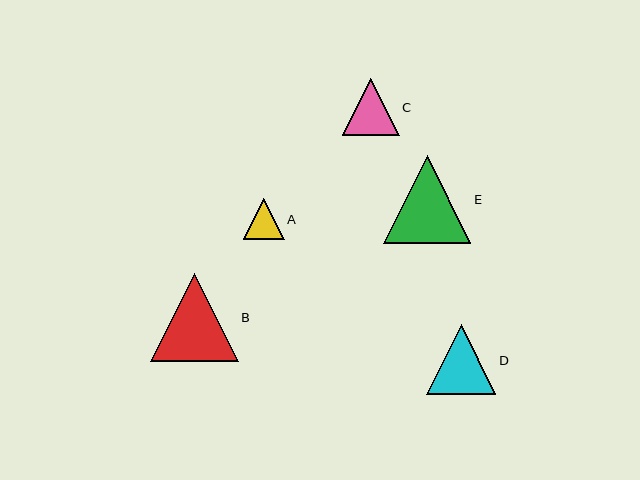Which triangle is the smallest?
Triangle A is the smallest with a size of approximately 41 pixels.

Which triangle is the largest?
Triangle E is the largest with a size of approximately 88 pixels.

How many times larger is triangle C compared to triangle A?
Triangle C is approximately 1.4 times the size of triangle A.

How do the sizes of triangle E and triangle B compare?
Triangle E and triangle B are approximately the same size.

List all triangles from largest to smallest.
From largest to smallest: E, B, D, C, A.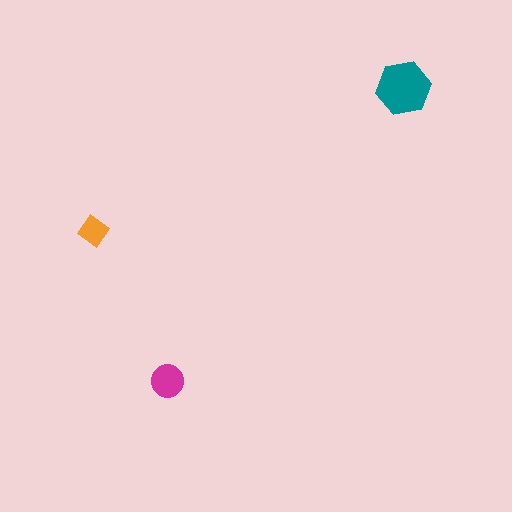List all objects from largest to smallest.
The teal hexagon, the magenta circle, the orange diamond.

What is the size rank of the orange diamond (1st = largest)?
3rd.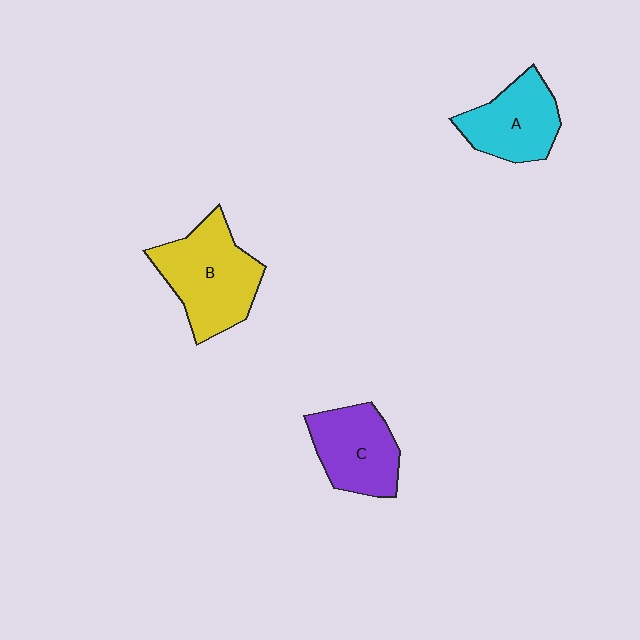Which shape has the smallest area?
Shape A (cyan).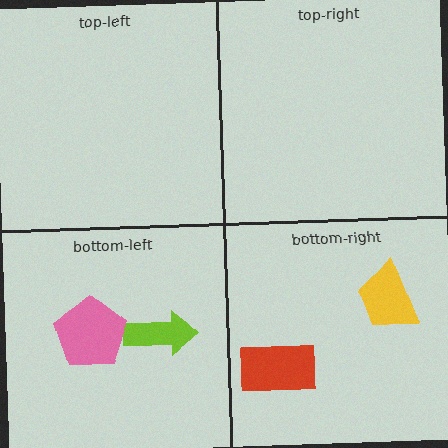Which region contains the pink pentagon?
The bottom-left region.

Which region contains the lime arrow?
The bottom-left region.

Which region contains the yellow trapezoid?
The bottom-right region.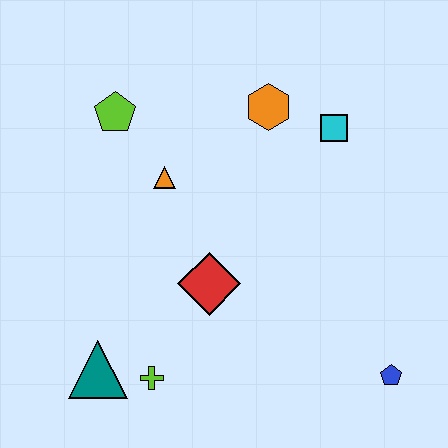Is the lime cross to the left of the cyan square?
Yes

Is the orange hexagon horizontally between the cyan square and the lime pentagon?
Yes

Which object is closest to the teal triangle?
The lime cross is closest to the teal triangle.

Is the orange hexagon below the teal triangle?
No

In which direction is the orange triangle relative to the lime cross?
The orange triangle is above the lime cross.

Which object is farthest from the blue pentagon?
The lime pentagon is farthest from the blue pentagon.